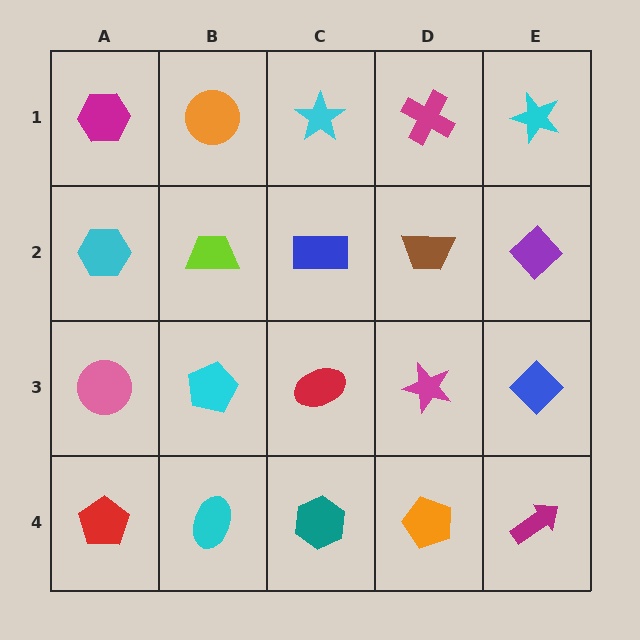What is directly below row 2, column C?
A red ellipse.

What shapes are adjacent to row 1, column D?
A brown trapezoid (row 2, column D), a cyan star (row 1, column C), a cyan star (row 1, column E).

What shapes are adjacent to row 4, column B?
A cyan pentagon (row 3, column B), a red pentagon (row 4, column A), a teal hexagon (row 4, column C).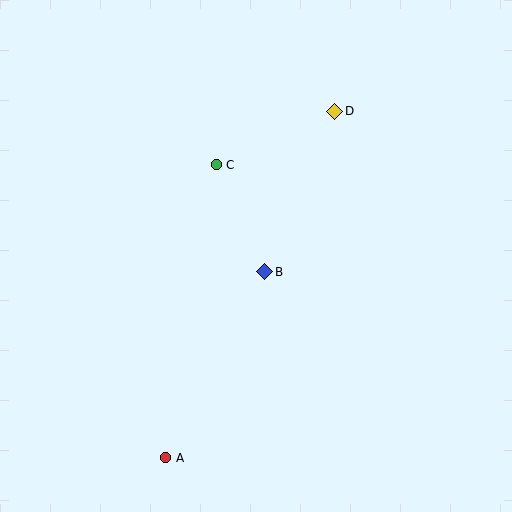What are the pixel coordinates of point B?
Point B is at (265, 272).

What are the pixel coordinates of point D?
Point D is at (335, 111).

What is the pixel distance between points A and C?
The distance between A and C is 297 pixels.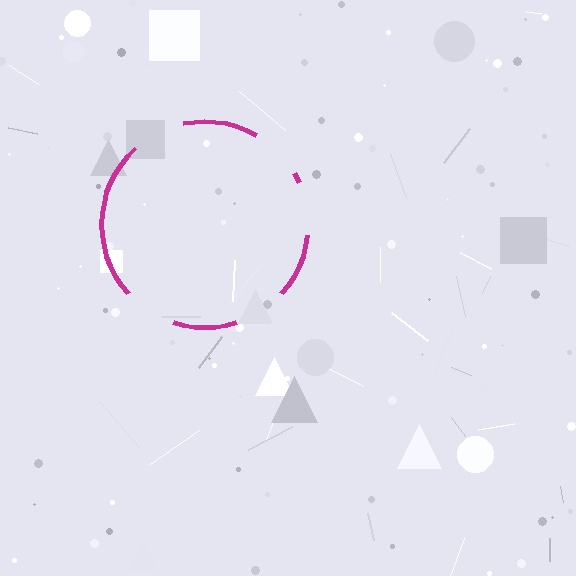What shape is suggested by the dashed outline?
The dashed outline suggests a circle.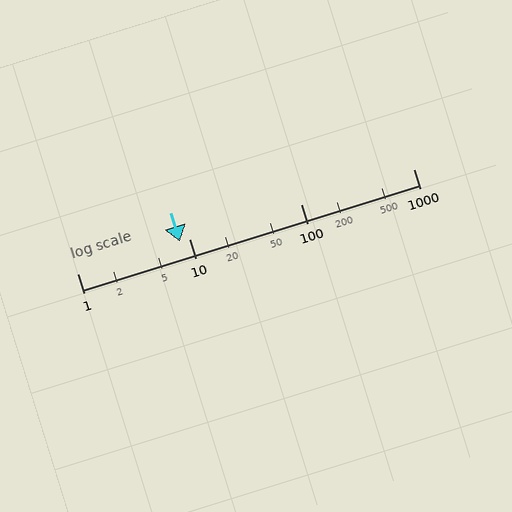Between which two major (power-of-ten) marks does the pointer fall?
The pointer is between 1 and 10.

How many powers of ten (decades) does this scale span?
The scale spans 3 decades, from 1 to 1000.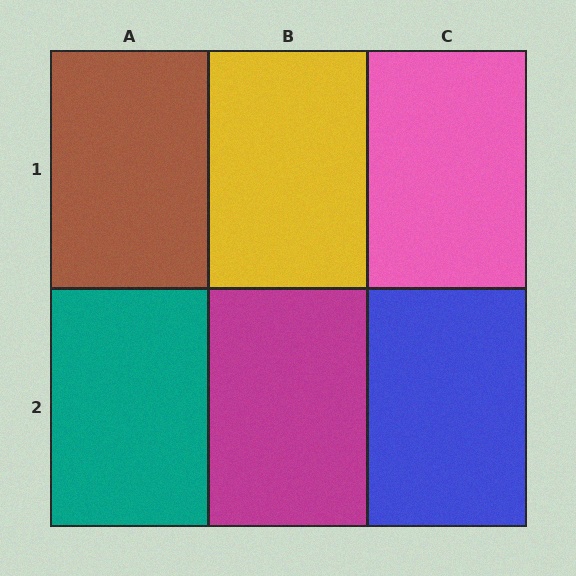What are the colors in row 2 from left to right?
Teal, magenta, blue.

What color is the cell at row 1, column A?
Brown.